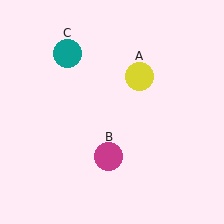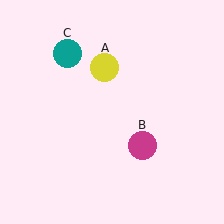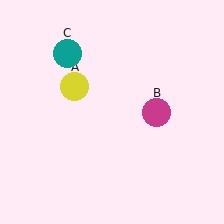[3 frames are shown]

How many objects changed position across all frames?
2 objects changed position: yellow circle (object A), magenta circle (object B).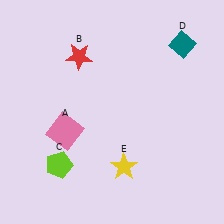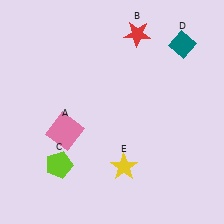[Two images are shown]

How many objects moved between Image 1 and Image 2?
1 object moved between the two images.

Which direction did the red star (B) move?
The red star (B) moved right.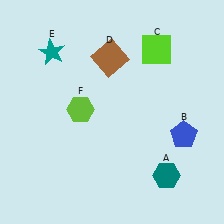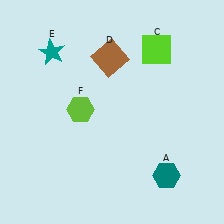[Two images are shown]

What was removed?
The blue pentagon (B) was removed in Image 2.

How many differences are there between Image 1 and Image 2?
There is 1 difference between the two images.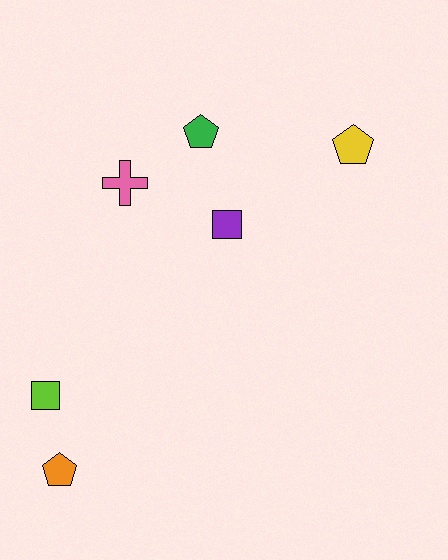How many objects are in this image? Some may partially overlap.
There are 6 objects.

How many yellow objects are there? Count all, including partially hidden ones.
There is 1 yellow object.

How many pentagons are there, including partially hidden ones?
There are 3 pentagons.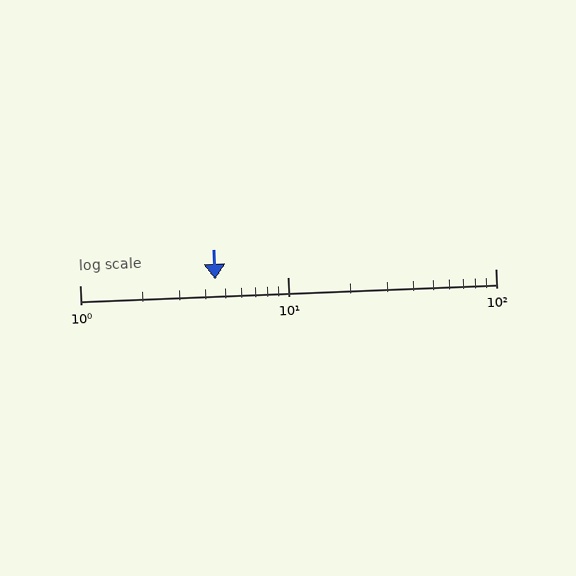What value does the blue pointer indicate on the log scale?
The pointer indicates approximately 4.5.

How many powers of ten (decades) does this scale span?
The scale spans 2 decades, from 1 to 100.